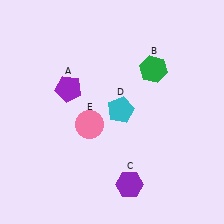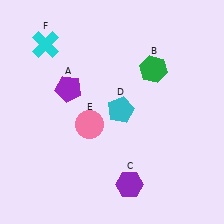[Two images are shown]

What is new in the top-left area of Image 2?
A cyan cross (F) was added in the top-left area of Image 2.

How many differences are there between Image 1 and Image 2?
There is 1 difference between the two images.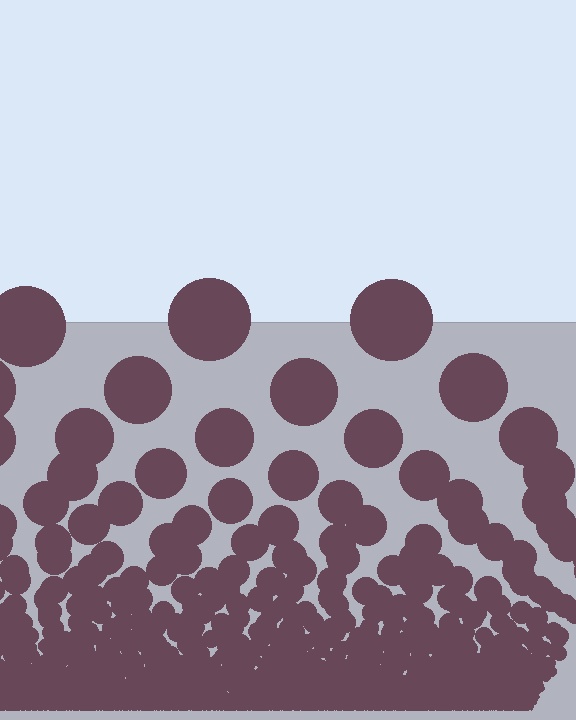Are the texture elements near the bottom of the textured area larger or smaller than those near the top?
Smaller. The gradient is inverted — elements near the bottom are smaller and denser.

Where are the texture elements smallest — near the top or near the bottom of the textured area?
Near the bottom.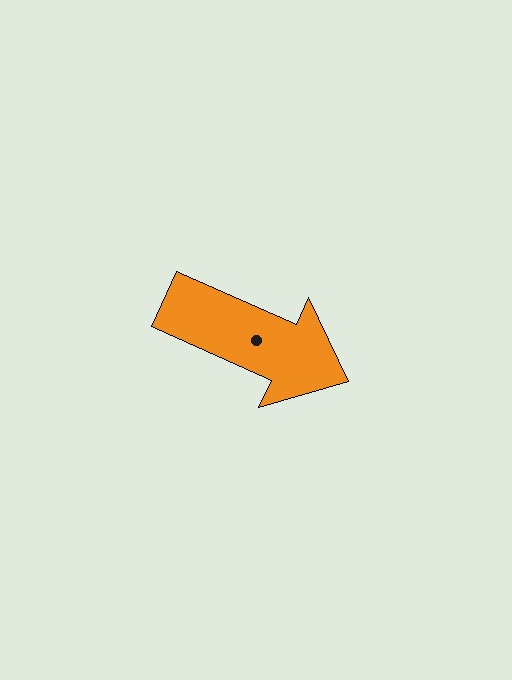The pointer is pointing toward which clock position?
Roughly 4 o'clock.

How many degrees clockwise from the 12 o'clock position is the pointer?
Approximately 114 degrees.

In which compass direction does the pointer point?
Southeast.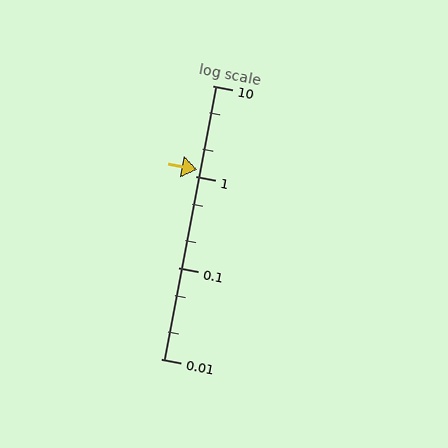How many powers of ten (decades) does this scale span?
The scale spans 3 decades, from 0.01 to 10.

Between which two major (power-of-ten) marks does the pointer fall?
The pointer is between 1 and 10.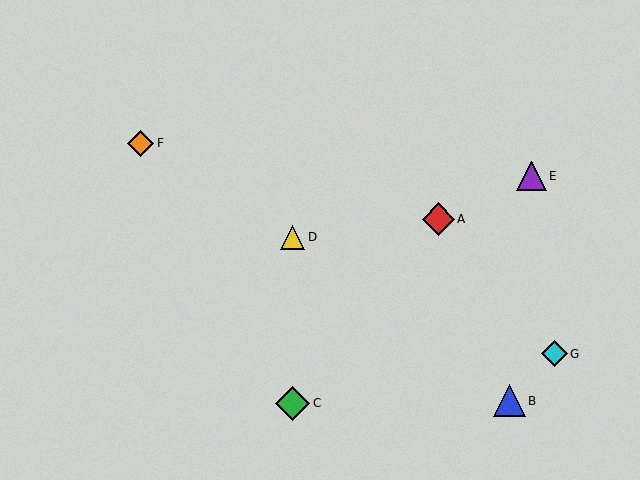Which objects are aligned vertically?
Objects C, D are aligned vertically.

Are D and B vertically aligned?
No, D is at x≈293 and B is at x≈509.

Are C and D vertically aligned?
Yes, both are at x≈293.